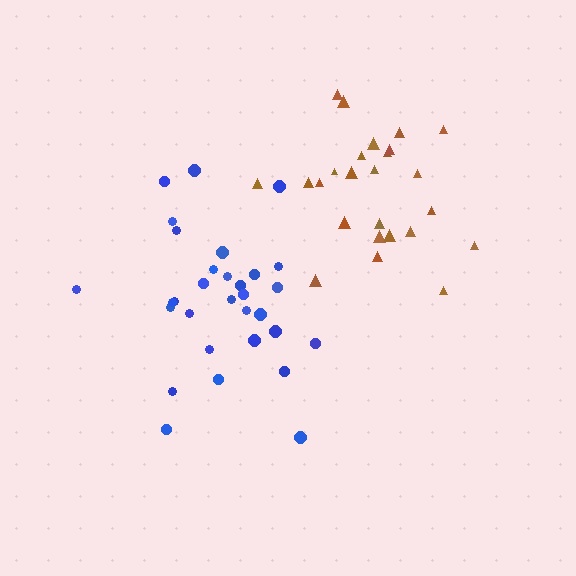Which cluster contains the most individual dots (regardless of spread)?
Blue (31).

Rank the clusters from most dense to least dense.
blue, brown.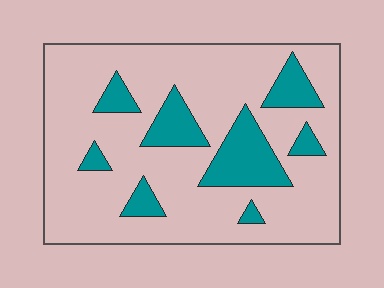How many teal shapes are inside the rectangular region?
8.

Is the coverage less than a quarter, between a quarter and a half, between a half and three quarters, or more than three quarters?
Less than a quarter.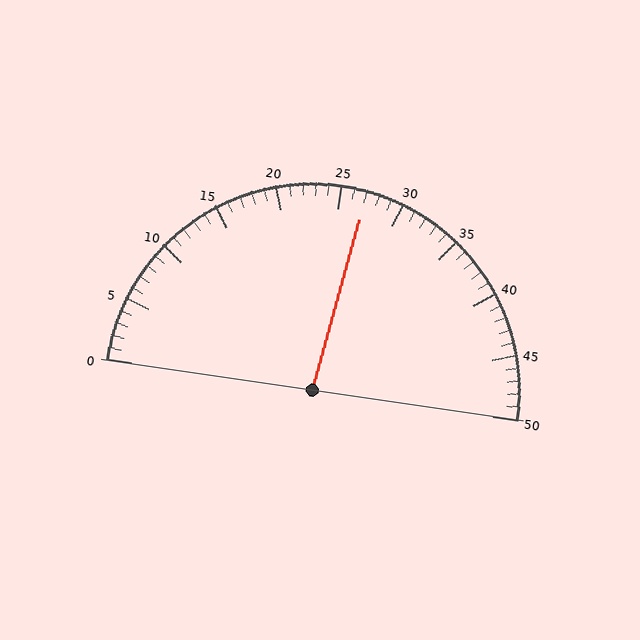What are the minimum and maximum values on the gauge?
The gauge ranges from 0 to 50.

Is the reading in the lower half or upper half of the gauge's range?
The reading is in the upper half of the range (0 to 50).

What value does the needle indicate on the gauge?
The needle indicates approximately 27.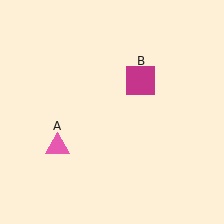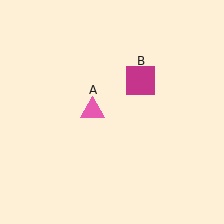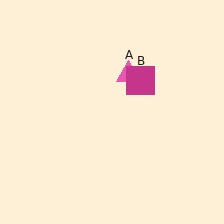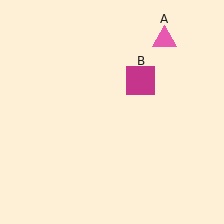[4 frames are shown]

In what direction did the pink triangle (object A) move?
The pink triangle (object A) moved up and to the right.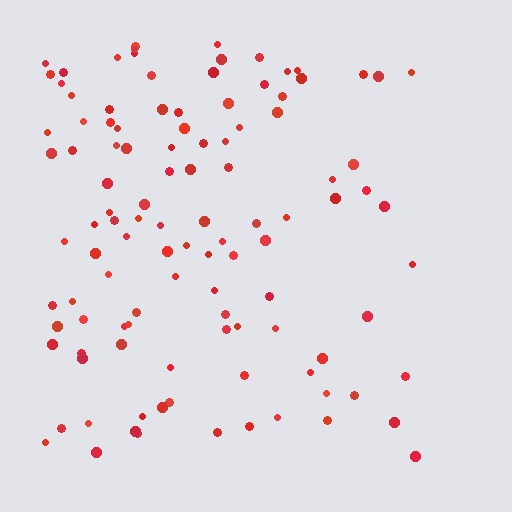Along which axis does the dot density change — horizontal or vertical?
Horizontal.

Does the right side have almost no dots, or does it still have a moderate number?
Still a moderate number, just noticeably fewer than the left.